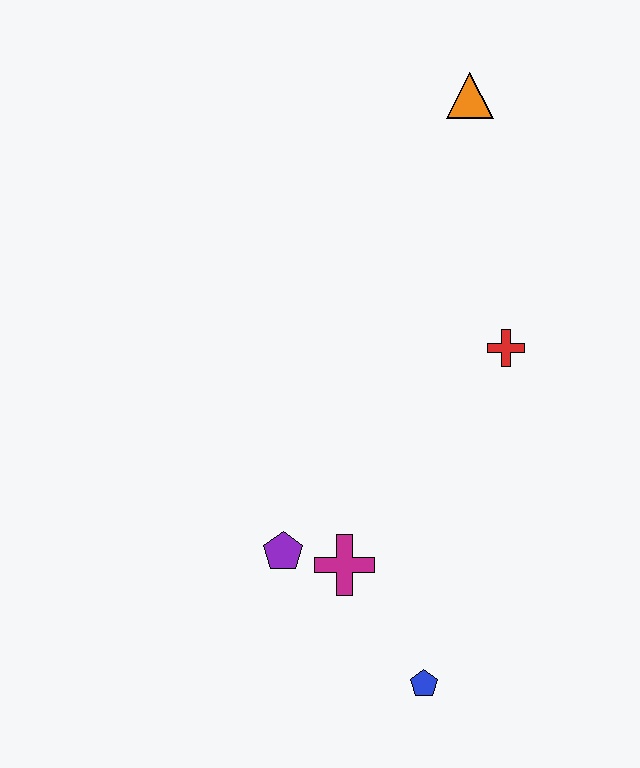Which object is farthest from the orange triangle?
The blue pentagon is farthest from the orange triangle.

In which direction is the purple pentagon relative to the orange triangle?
The purple pentagon is below the orange triangle.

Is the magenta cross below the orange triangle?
Yes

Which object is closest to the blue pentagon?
The magenta cross is closest to the blue pentagon.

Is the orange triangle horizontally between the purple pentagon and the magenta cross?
No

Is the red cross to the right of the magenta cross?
Yes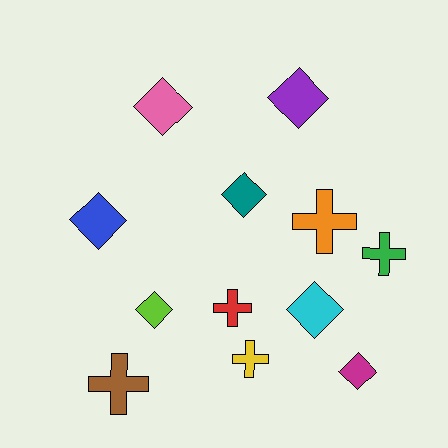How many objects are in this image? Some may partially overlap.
There are 12 objects.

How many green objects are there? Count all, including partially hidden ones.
There is 1 green object.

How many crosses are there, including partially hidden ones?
There are 5 crosses.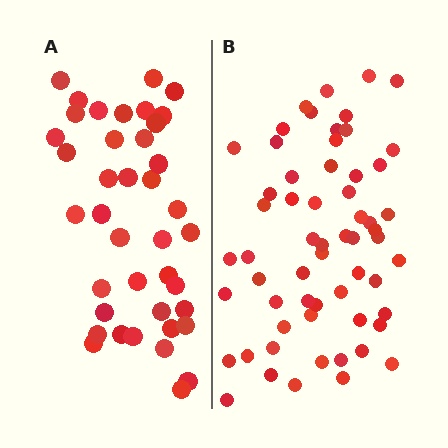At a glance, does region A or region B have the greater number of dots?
Region B (the right region) has more dots.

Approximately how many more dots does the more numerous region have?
Region B has approximately 20 more dots than region A.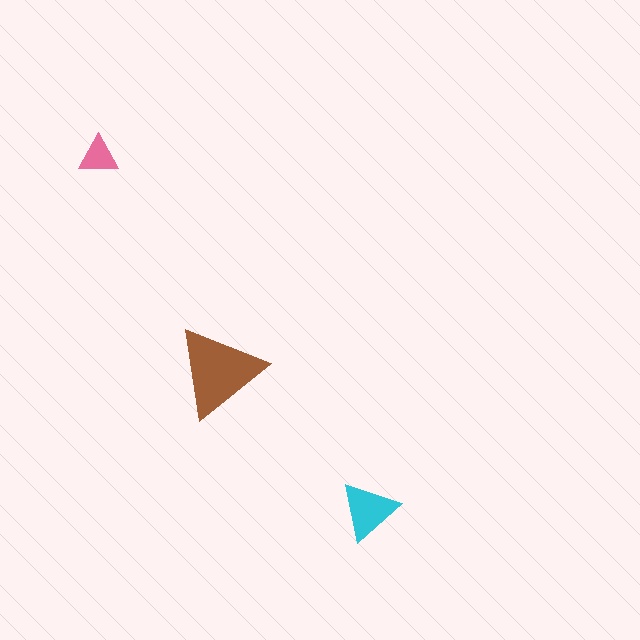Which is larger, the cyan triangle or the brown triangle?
The brown one.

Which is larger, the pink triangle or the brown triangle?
The brown one.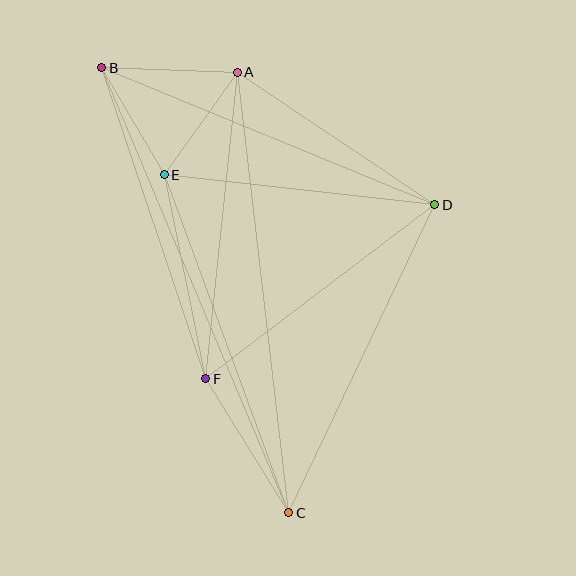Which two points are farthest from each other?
Points B and C are farthest from each other.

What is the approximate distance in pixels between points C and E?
The distance between C and E is approximately 360 pixels.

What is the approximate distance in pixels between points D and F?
The distance between D and F is approximately 288 pixels.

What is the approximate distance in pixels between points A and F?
The distance between A and F is approximately 308 pixels.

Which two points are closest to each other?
Points B and E are closest to each other.